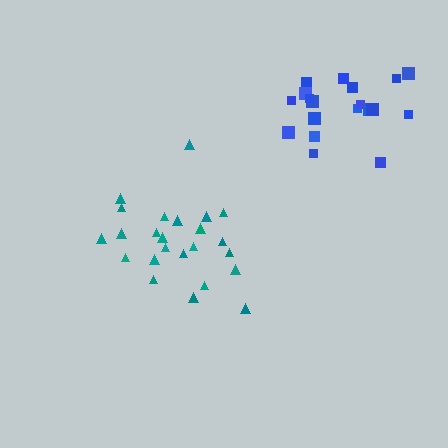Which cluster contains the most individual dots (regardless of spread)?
Teal (24).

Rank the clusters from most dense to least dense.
blue, teal.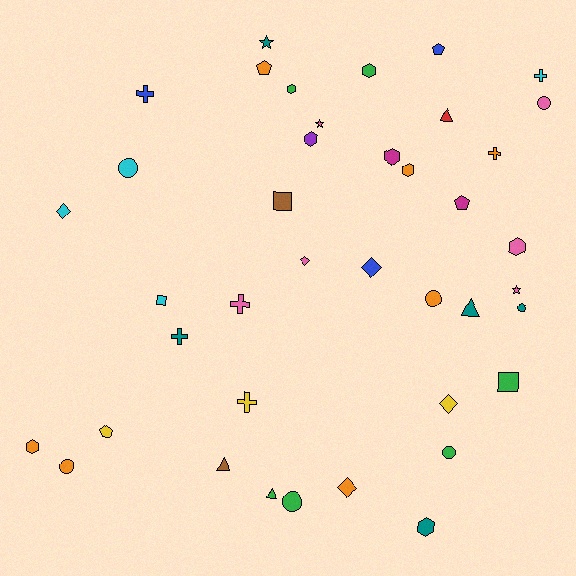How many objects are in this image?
There are 40 objects.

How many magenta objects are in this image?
There are 2 magenta objects.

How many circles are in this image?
There are 7 circles.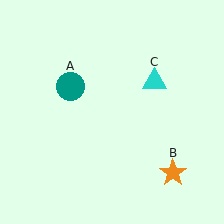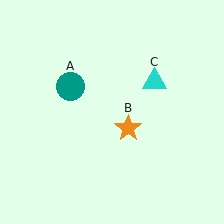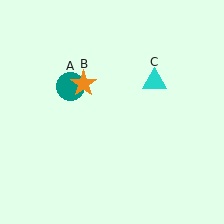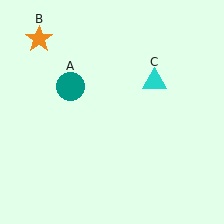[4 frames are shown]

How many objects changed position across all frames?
1 object changed position: orange star (object B).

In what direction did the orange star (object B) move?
The orange star (object B) moved up and to the left.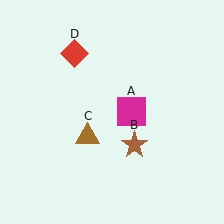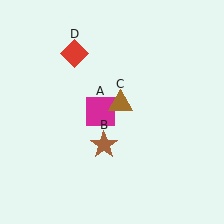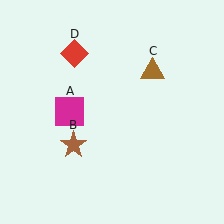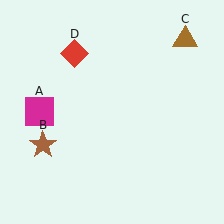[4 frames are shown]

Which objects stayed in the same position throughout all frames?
Red diamond (object D) remained stationary.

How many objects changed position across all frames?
3 objects changed position: magenta square (object A), brown star (object B), brown triangle (object C).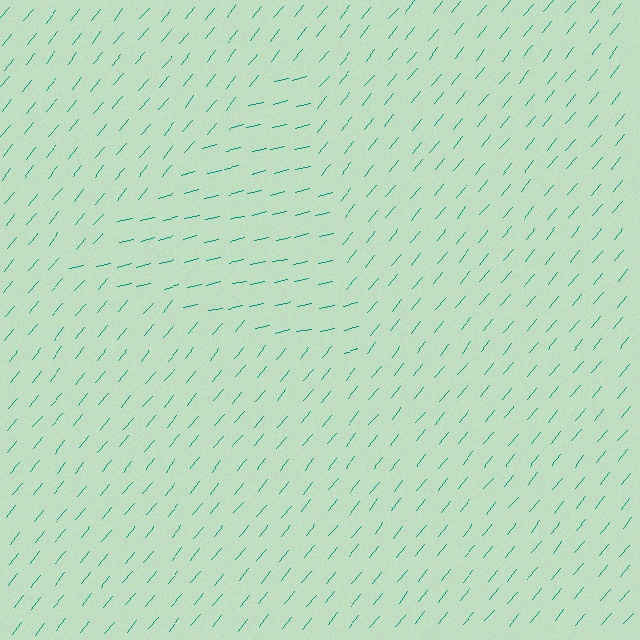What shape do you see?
I see a triangle.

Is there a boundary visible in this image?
Yes, there is a texture boundary formed by a change in line orientation.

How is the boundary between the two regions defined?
The boundary is defined purely by a change in line orientation (approximately 37 degrees difference). All lines are the same color and thickness.